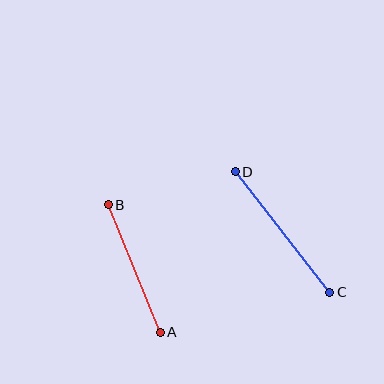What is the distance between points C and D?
The distance is approximately 153 pixels.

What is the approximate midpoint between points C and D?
The midpoint is at approximately (283, 232) pixels.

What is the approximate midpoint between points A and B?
The midpoint is at approximately (134, 269) pixels.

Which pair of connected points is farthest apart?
Points C and D are farthest apart.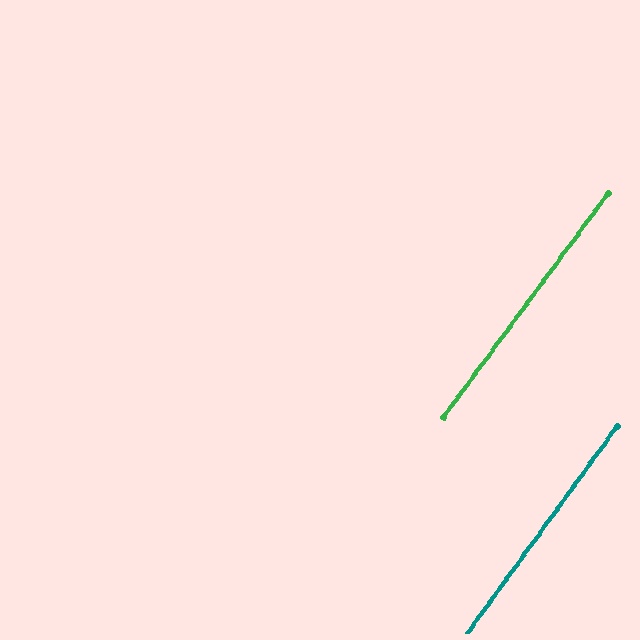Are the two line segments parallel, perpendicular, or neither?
Parallel — their directions differ by only 0.5°.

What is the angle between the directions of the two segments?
Approximately 0 degrees.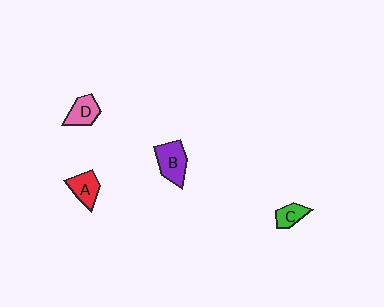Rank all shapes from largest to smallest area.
From largest to smallest: B (purple), A (red), D (pink), C (green).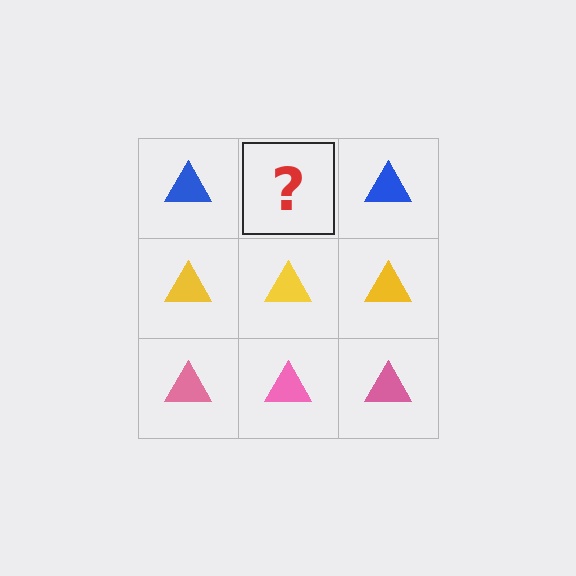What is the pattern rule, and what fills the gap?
The rule is that each row has a consistent color. The gap should be filled with a blue triangle.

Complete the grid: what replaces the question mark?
The question mark should be replaced with a blue triangle.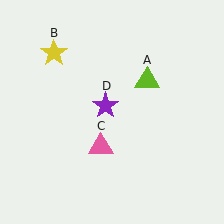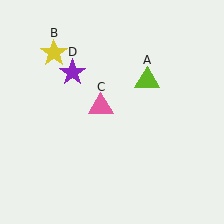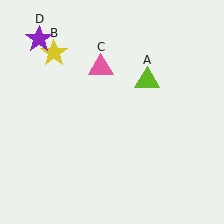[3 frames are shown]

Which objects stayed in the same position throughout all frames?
Lime triangle (object A) and yellow star (object B) remained stationary.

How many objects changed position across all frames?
2 objects changed position: pink triangle (object C), purple star (object D).